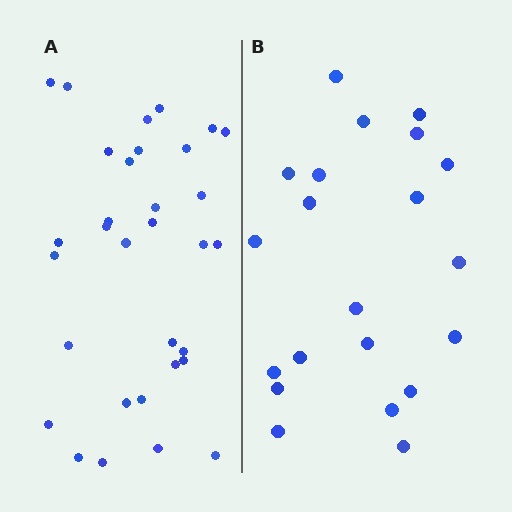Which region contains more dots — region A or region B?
Region A (the left region) has more dots.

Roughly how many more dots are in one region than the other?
Region A has roughly 12 or so more dots than region B.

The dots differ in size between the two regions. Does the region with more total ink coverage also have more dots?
No. Region B has more total ink coverage because its dots are larger, but region A actually contains more individual dots. Total area can be misleading — the number of items is what matters here.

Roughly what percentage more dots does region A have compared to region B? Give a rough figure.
About 50% more.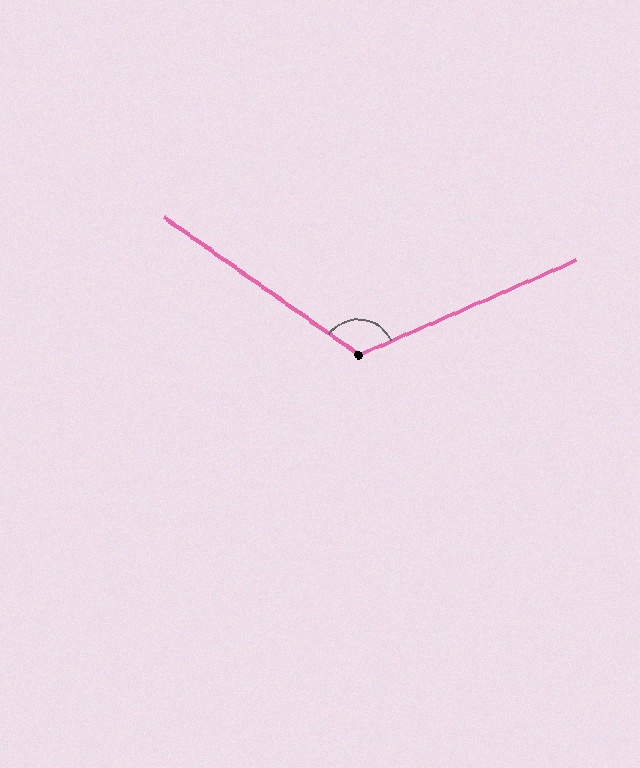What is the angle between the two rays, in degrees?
Approximately 121 degrees.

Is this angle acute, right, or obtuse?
It is obtuse.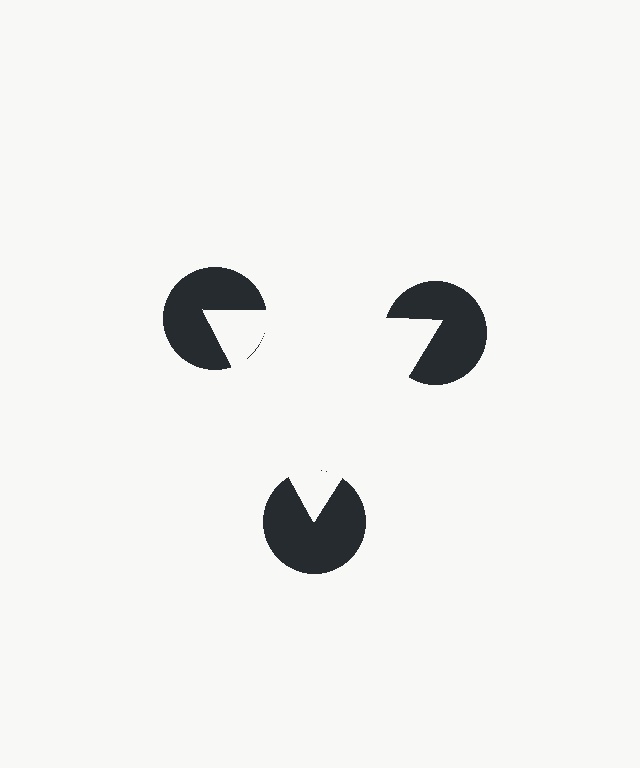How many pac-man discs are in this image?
There are 3 — one at each vertex of the illusory triangle.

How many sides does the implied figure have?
3 sides.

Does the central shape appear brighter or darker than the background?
It typically appears slightly brighter than the background, even though no actual brightness change is drawn.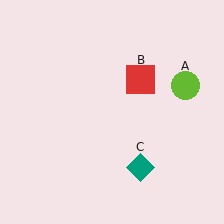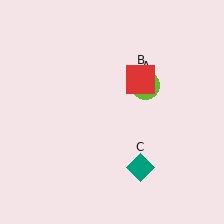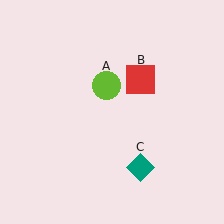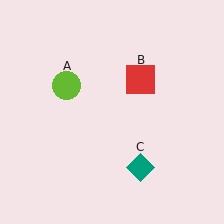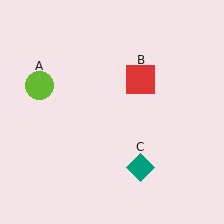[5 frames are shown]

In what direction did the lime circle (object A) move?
The lime circle (object A) moved left.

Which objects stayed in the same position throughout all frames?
Red square (object B) and teal diamond (object C) remained stationary.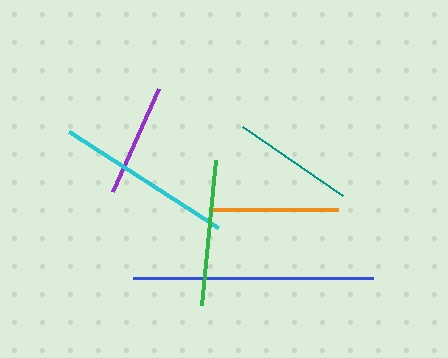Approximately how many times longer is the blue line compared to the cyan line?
The blue line is approximately 1.4 times the length of the cyan line.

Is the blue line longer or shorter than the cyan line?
The blue line is longer than the cyan line.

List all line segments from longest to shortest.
From longest to shortest: blue, cyan, green, orange, teal, purple.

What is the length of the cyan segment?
The cyan segment is approximately 177 pixels long.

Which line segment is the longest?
The blue line is the longest at approximately 240 pixels.